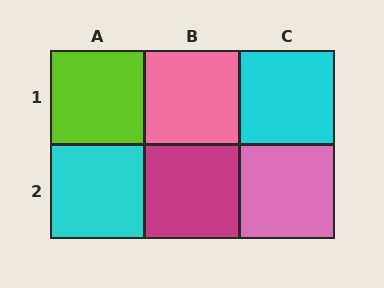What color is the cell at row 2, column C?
Pink.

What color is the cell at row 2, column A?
Cyan.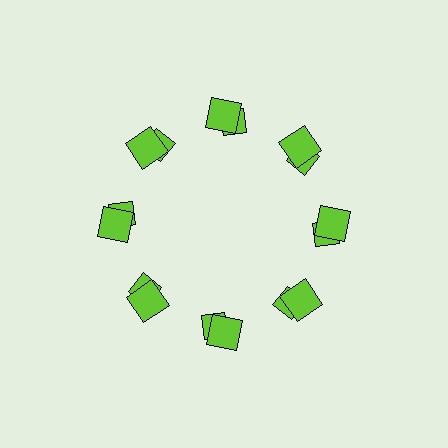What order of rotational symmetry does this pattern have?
This pattern has 8-fold rotational symmetry.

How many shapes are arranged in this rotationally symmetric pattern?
There are 16 shapes, arranged in 8 groups of 2.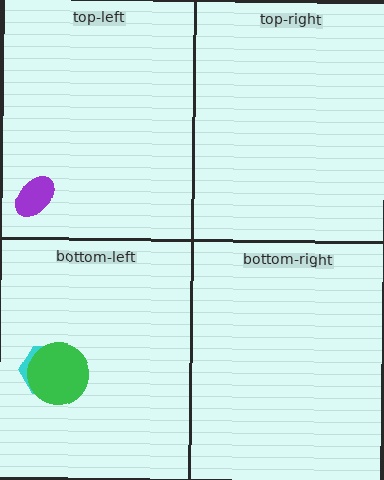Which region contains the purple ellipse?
The top-left region.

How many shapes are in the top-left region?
1.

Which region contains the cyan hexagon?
The bottom-left region.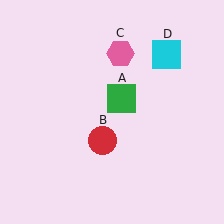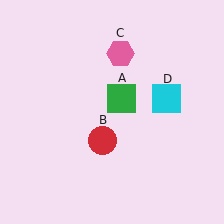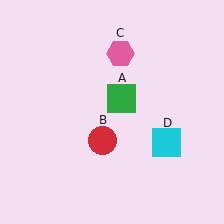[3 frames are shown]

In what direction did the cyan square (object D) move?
The cyan square (object D) moved down.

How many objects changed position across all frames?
1 object changed position: cyan square (object D).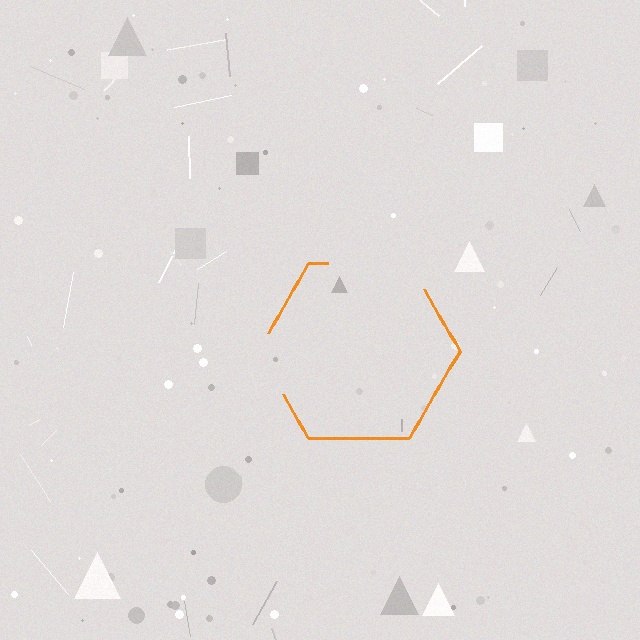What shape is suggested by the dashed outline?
The dashed outline suggests a hexagon.